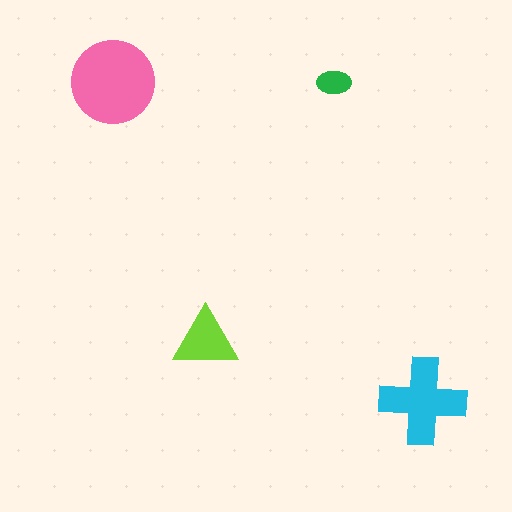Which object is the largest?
The pink circle.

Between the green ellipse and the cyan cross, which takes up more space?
The cyan cross.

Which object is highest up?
The pink circle is topmost.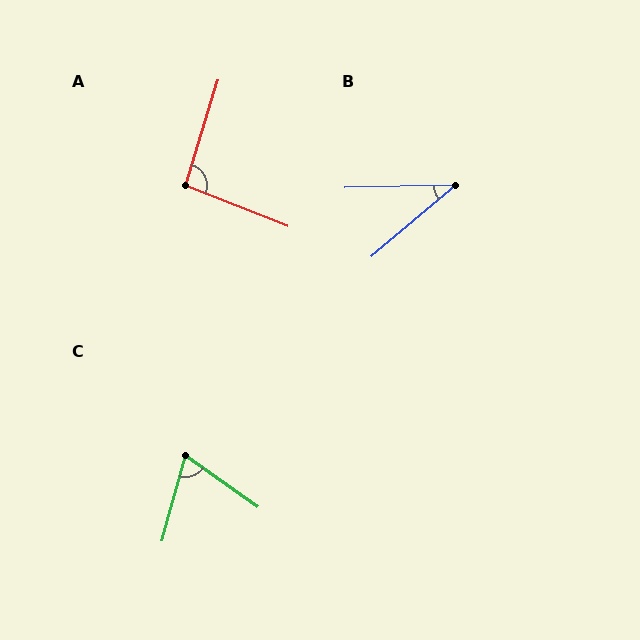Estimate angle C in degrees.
Approximately 70 degrees.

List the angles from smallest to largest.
B (39°), C (70°), A (94°).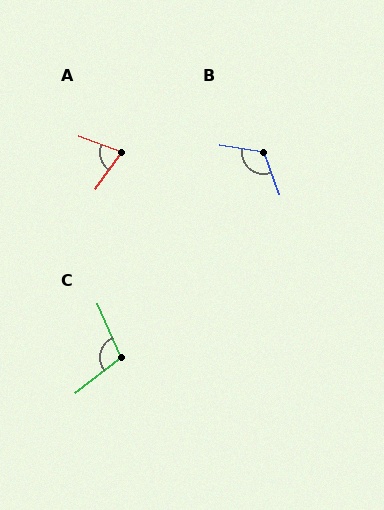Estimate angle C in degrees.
Approximately 104 degrees.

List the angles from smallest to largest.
A (75°), C (104°), B (119°).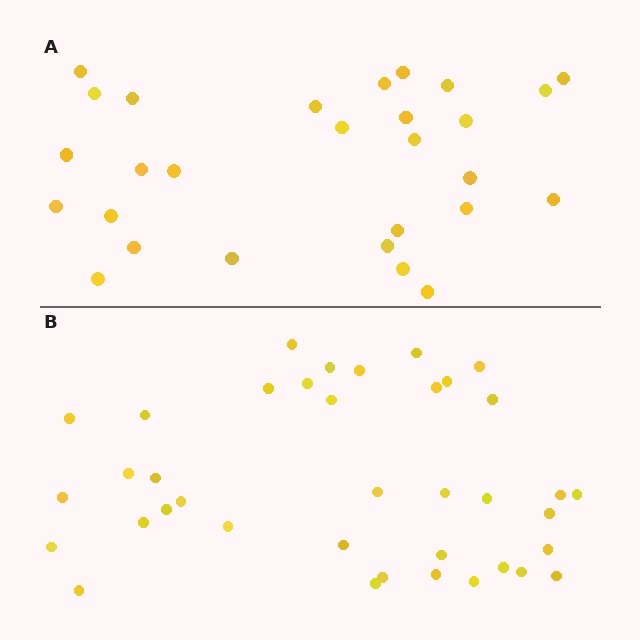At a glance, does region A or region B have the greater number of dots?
Region B (the bottom region) has more dots.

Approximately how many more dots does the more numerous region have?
Region B has roughly 10 or so more dots than region A.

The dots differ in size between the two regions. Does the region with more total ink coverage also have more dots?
No. Region A has more total ink coverage because its dots are larger, but region B actually contains more individual dots. Total area can be misleading — the number of items is what matters here.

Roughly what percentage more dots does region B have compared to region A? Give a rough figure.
About 35% more.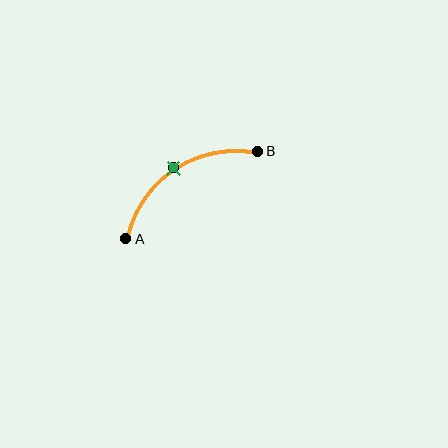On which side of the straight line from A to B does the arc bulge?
The arc bulges above the straight line connecting A and B.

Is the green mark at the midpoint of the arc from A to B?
Yes. The green mark lies on the arc at equal arc-length from both A and B — it is the arc midpoint.